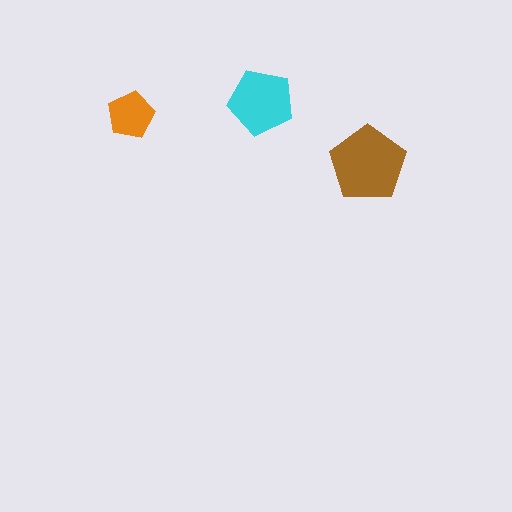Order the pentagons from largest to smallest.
the brown one, the cyan one, the orange one.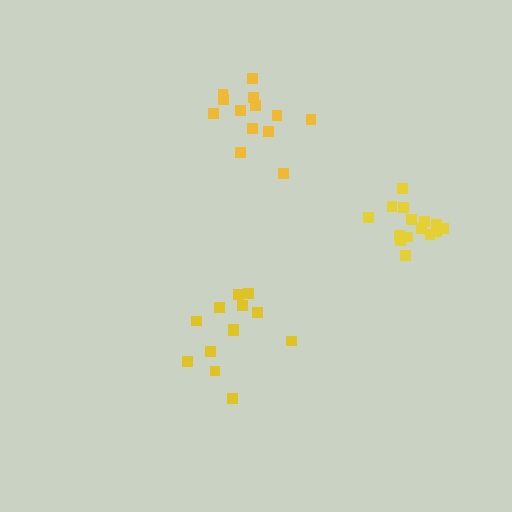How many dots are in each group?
Group 1: 13 dots, Group 2: 15 dots, Group 3: 13 dots (41 total).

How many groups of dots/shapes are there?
There are 3 groups.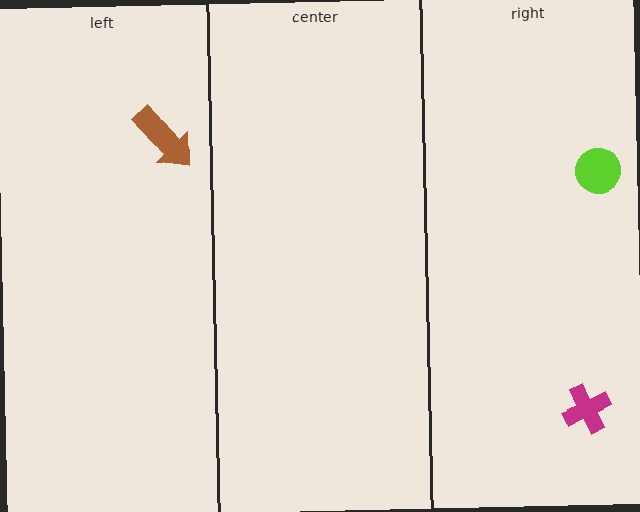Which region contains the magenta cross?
The right region.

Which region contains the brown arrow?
The left region.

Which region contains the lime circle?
The right region.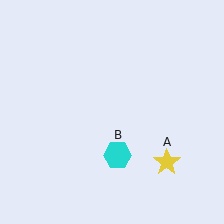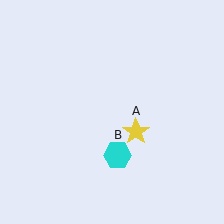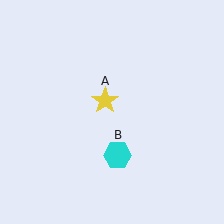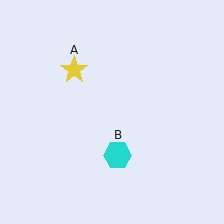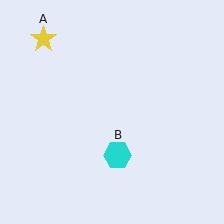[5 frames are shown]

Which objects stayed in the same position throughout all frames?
Cyan hexagon (object B) remained stationary.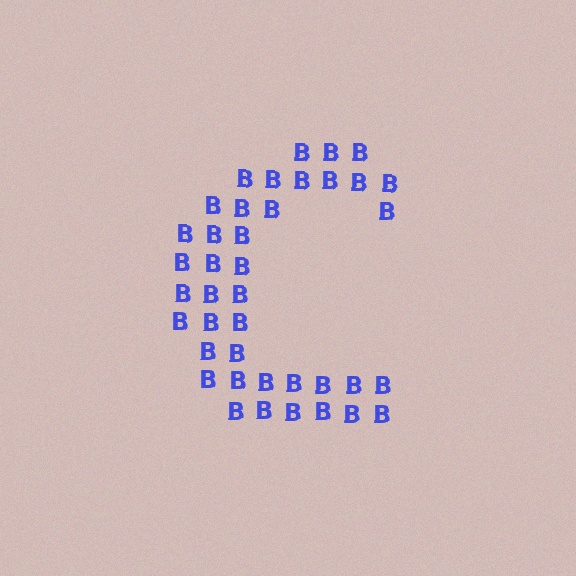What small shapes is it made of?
It is made of small letter B's.